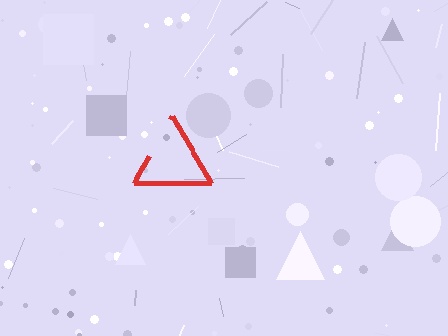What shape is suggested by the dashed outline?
The dashed outline suggests a triangle.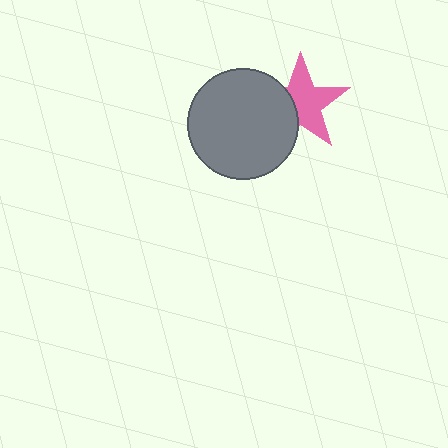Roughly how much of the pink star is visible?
About half of it is visible (roughly 65%).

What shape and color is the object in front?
The object in front is a gray circle.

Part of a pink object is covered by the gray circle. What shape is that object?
It is a star.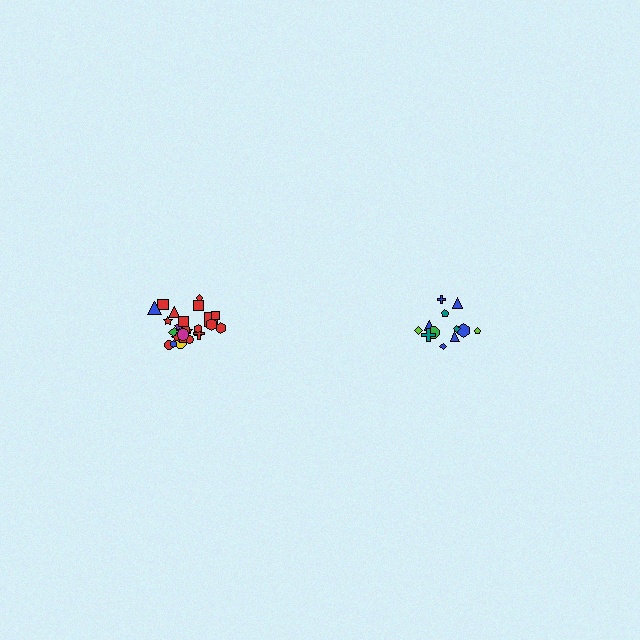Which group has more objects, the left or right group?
The left group.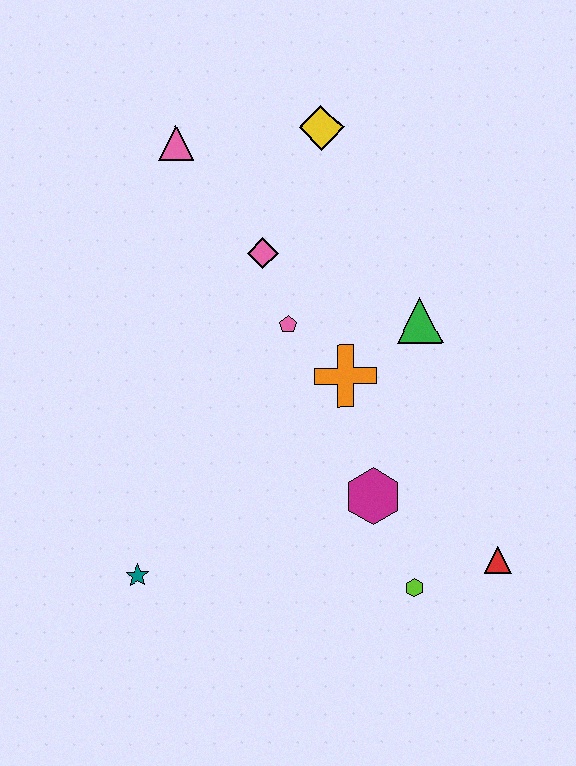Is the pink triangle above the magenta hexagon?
Yes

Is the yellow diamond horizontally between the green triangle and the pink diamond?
Yes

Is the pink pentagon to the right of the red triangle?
No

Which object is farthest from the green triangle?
The teal star is farthest from the green triangle.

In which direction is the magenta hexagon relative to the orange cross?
The magenta hexagon is below the orange cross.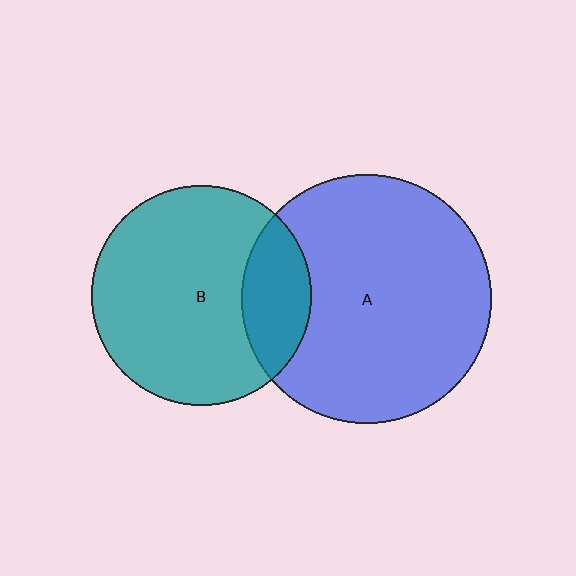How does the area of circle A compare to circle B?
Approximately 1.3 times.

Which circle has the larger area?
Circle A (blue).